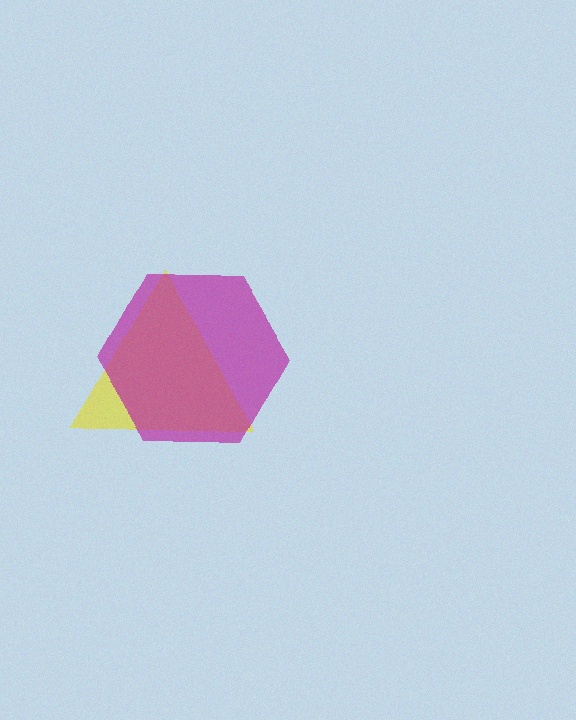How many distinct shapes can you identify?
There are 2 distinct shapes: a yellow triangle, a magenta hexagon.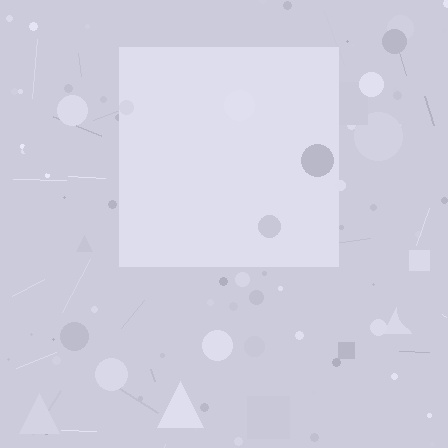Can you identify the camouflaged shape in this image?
The camouflaged shape is a square.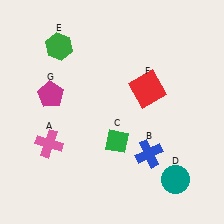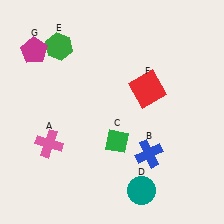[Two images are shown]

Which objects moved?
The objects that moved are: the teal circle (D), the magenta pentagon (G).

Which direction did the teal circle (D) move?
The teal circle (D) moved left.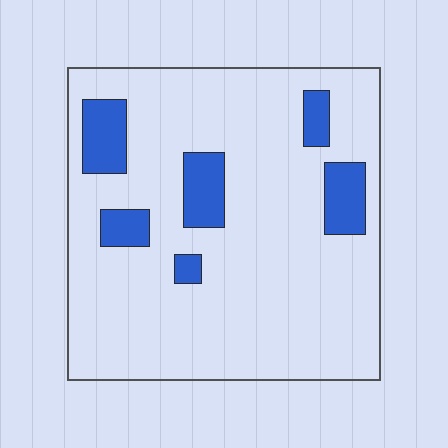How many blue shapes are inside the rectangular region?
6.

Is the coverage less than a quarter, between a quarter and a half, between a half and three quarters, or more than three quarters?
Less than a quarter.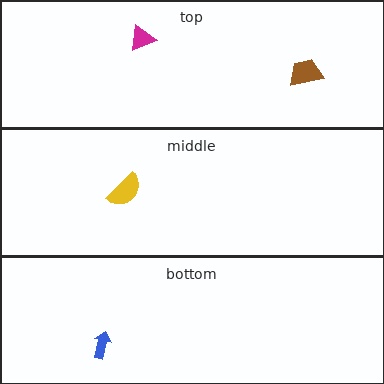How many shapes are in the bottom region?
1.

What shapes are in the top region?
The magenta triangle, the brown trapezoid.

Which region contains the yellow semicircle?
The middle region.